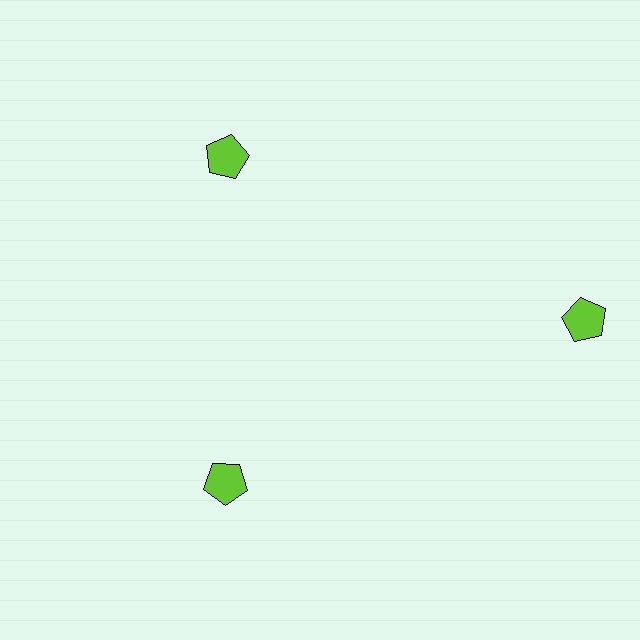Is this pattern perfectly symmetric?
No. The 3 lime pentagons are arranged in a ring, but one element near the 3 o'clock position is pushed outward from the center, breaking the 3-fold rotational symmetry.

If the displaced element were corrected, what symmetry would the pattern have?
It would have 3-fold rotational symmetry — the pattern would map onto itself every 120 degrees.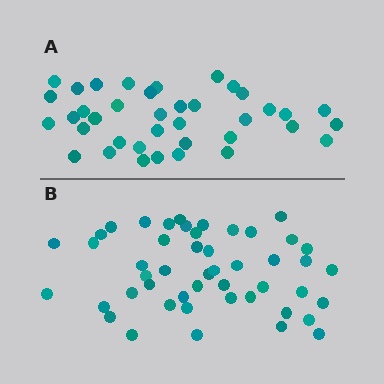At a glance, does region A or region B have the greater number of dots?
Region B (the bottom region) has more dots.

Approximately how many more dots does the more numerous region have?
Region B has roughly 10 or so more dots than region A.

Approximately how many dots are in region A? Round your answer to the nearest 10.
About 40 dots. (The exact count is 38, which rounds to 40.)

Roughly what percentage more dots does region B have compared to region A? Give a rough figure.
About 25% more.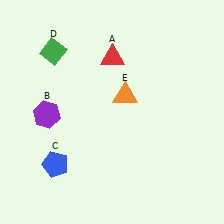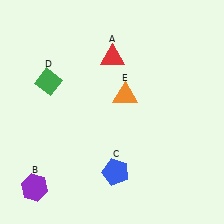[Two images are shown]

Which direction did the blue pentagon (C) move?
The blue pentagon (C) moved right.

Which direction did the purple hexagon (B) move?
The purple hexagon (B) moved down.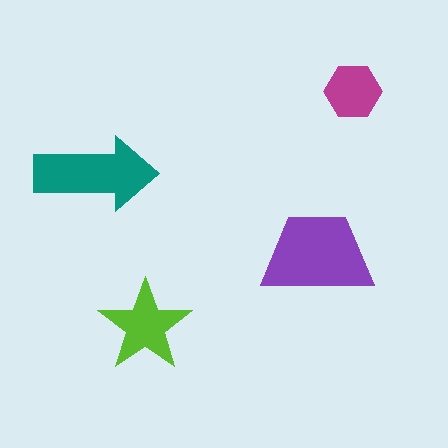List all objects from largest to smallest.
The purple trapezoid, the teal arrow, the lime star, the magenta hexagon.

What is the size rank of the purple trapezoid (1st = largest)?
1st.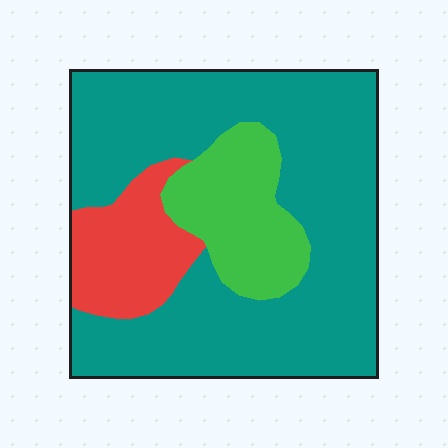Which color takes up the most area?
Teal, at roughly 70%.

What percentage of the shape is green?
Green takes up between a sixth and a third of the shape.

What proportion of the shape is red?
Red takes up about one eighth (1/8) of the shape.